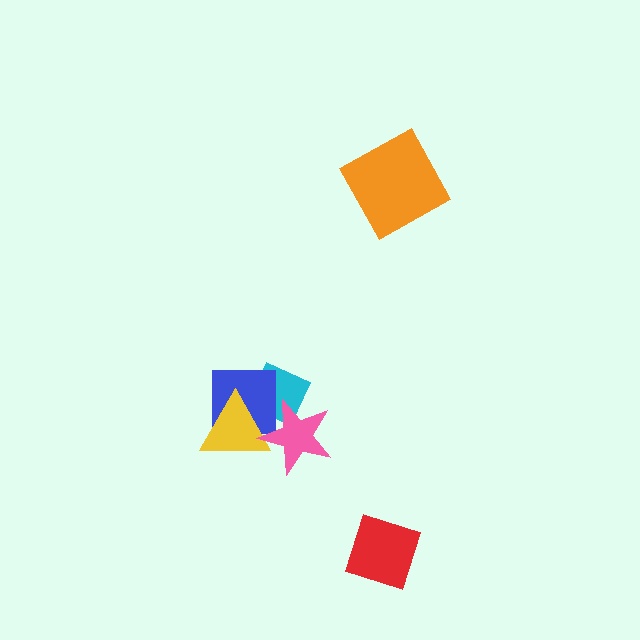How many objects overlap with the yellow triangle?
3 objects overlap with the yellow triangle.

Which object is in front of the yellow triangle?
The pink star is in front of the yellow triangle.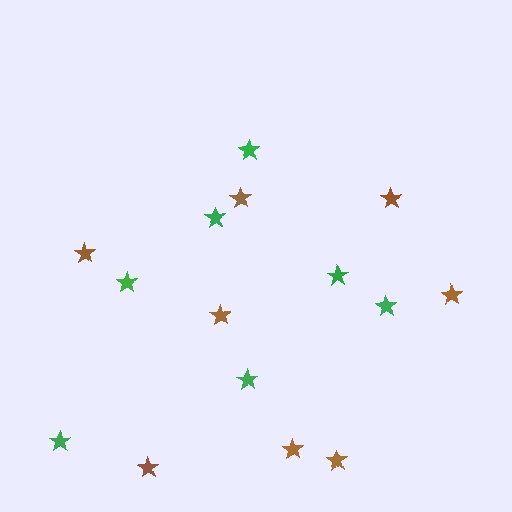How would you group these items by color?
There are 2 groups: one group of brown stars (8) and one group of green stars (7).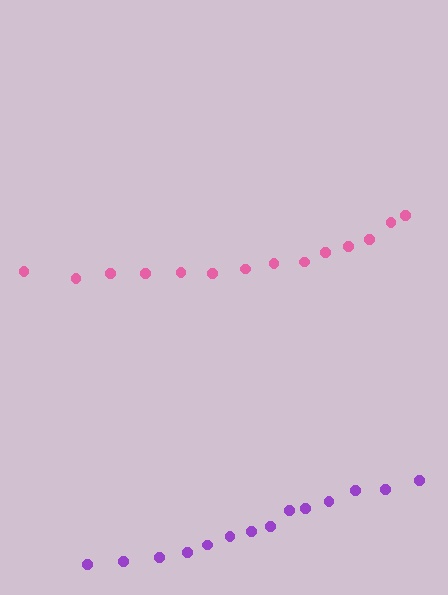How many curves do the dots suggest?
There are 2 distinct paths.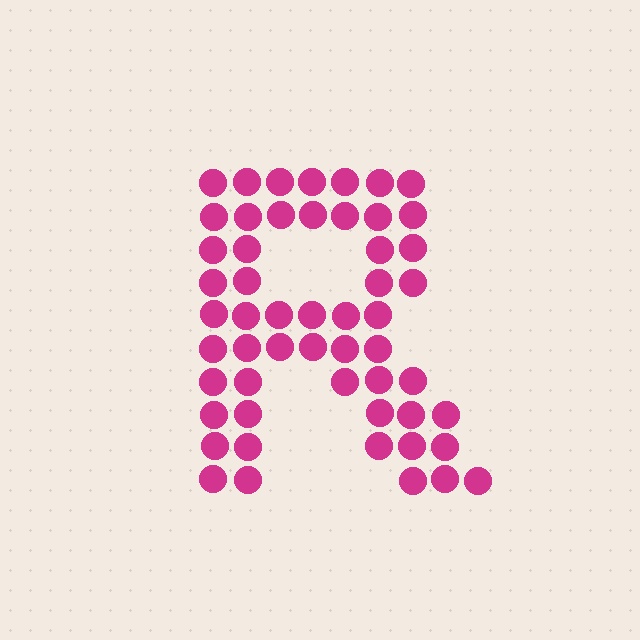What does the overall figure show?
The overall figure shows the letter R.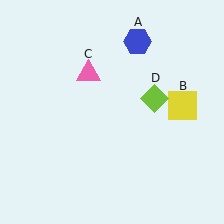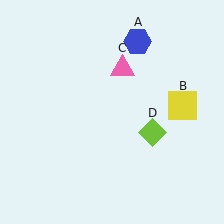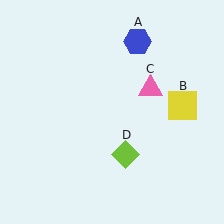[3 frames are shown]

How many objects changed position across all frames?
2 objects changed position: pink triangle (object C), lime diamond (object D).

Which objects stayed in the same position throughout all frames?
Blue hexagon (object A) and yellow square (object B) remained stationary.